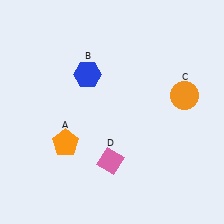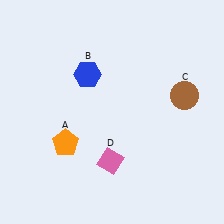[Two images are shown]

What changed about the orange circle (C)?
In Image 1, C is orange. In Image 2, it changed to brown.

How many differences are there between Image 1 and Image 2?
There is 1 difference between the two images.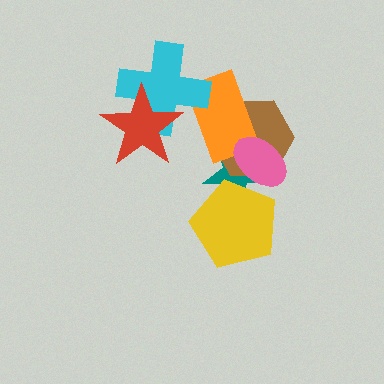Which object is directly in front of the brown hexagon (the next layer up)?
The orange rectangle is directly in front of the brown hexagon.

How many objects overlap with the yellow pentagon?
2 objects overlap with the yellow pentagon.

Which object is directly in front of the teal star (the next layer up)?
The yellow pentagon is directly in front of the teal star.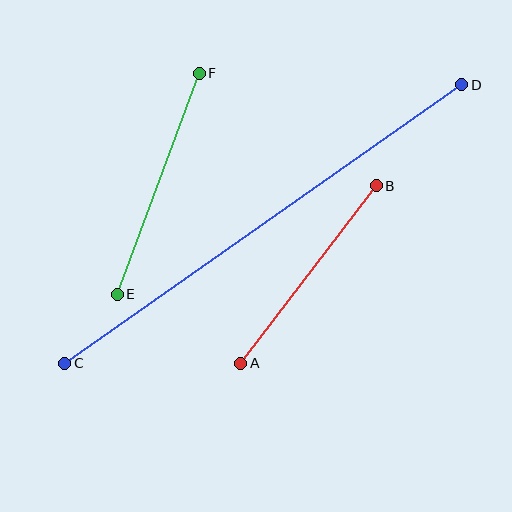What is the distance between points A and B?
The distance is approximately 223 pixels.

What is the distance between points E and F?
The distance is approximately 236 pixels.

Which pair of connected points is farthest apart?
Points C and D are farthest apart.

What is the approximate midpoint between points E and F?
The midpoint is at approximately (158, 184) pixels.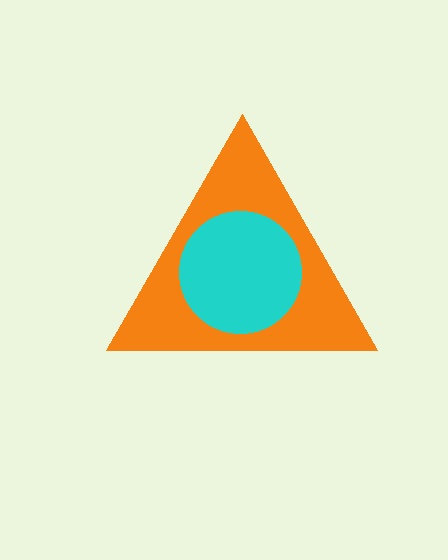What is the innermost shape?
The cyan circle.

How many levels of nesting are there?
2.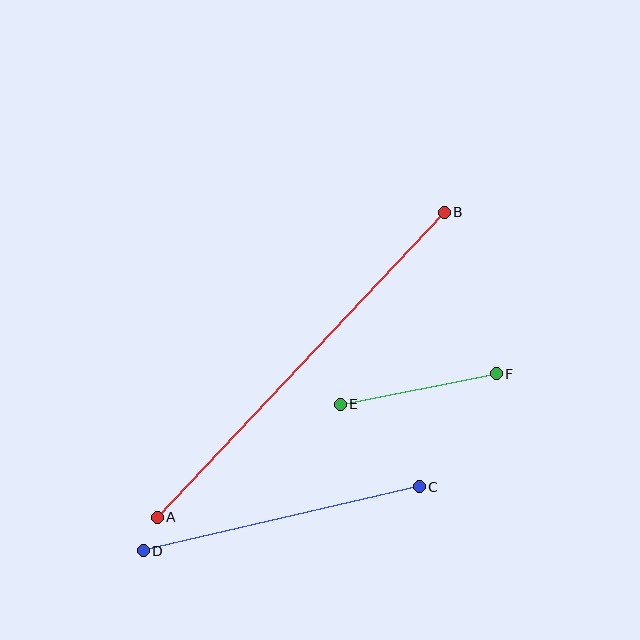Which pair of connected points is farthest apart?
Points A and B are farthest apart.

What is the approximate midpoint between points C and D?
The midpoint is at approximately (281, 519) pixels.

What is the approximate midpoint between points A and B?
The midpoint is at approximately (301, 365) pixels.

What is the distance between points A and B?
The distance is approximately 419 pixels.